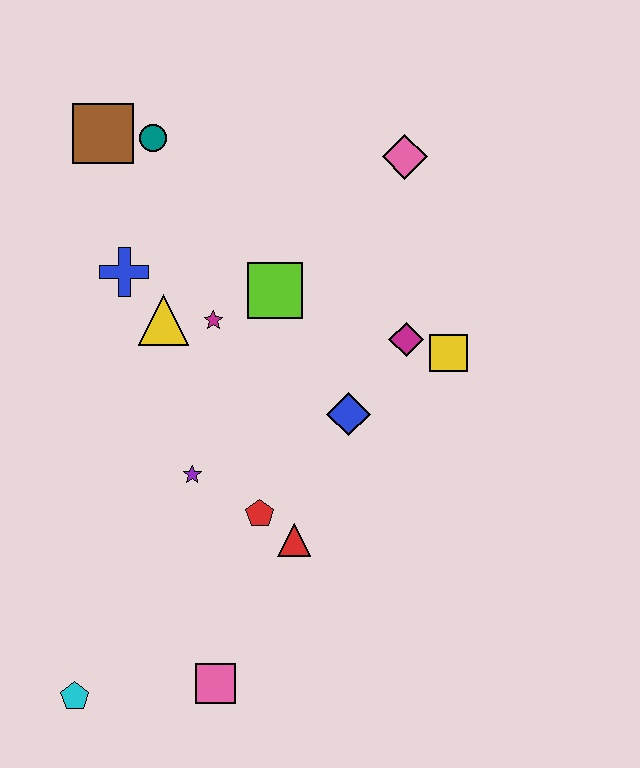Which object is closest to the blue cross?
The yellow triangle is closest to the blue cross.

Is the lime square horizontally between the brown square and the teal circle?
No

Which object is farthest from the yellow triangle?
The cyan pentagon is farthest from the yellow triangle.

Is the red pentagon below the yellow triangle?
Yes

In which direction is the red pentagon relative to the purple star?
The red pentagon is to the right of the purple star.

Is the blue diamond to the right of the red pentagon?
Yes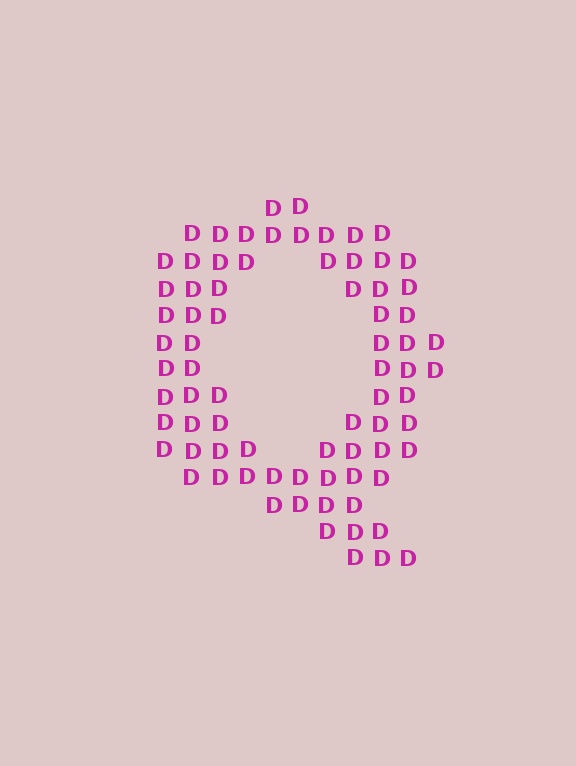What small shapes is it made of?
It is made of small letter D's.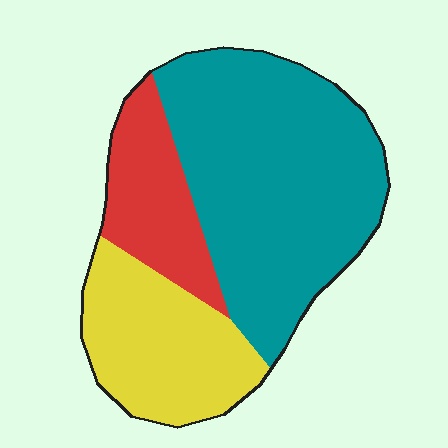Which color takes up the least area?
Red, at roughly 20%.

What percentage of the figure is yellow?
Yellow takes up about one quarter (1/4) of the figure.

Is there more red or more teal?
Teal.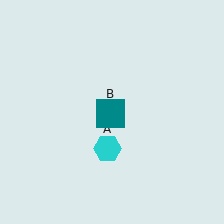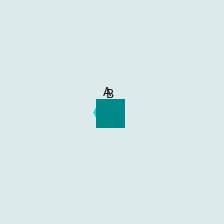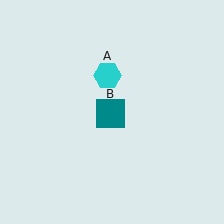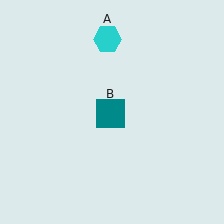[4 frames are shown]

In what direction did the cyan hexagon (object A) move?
The cyan hexagon (object A) moved up.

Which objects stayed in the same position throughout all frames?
Teal square (object B) remained stationary.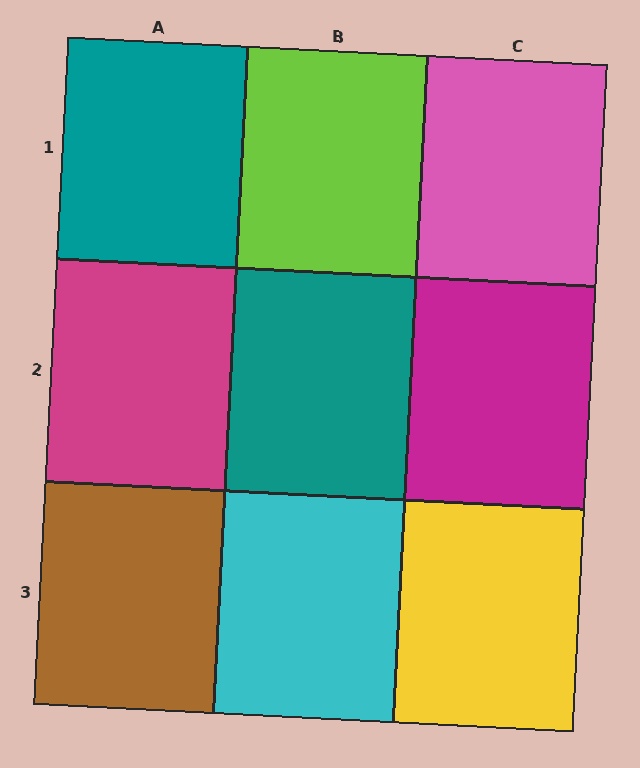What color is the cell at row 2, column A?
Magenta.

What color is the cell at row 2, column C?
Magenta.